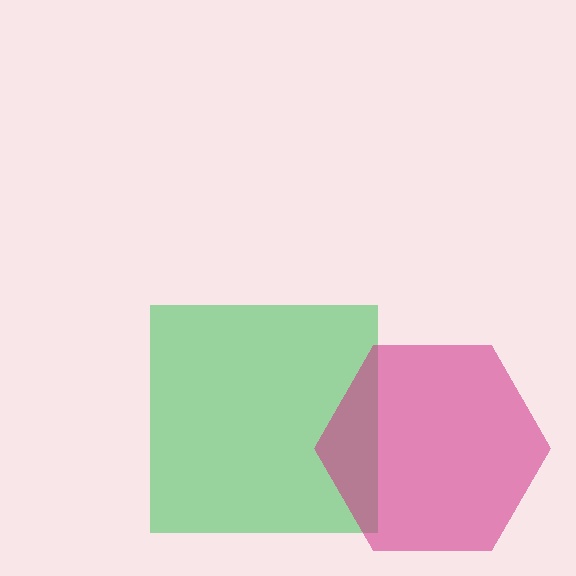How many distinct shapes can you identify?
There are 2 distinct shapes: a green square, a magenta hexagon.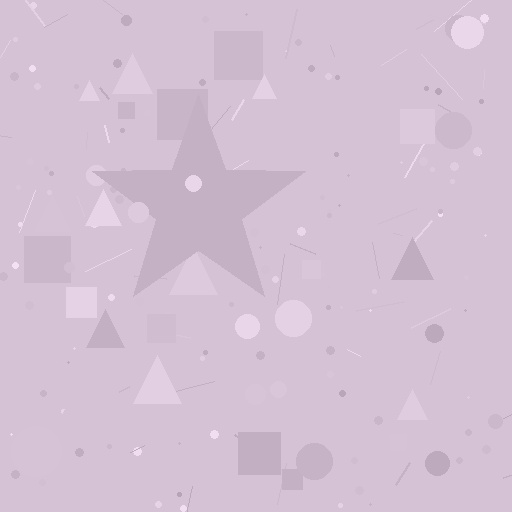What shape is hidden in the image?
A star is hidden in the image.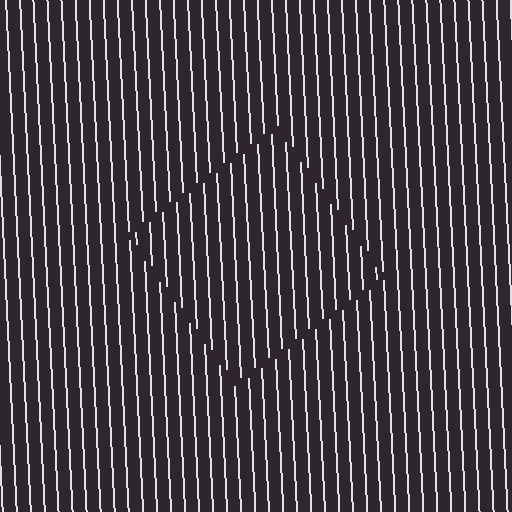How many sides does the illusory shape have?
4 sides — the line-ends trace a square.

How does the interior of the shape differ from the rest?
The interior of the shape contains the same grating, shifted by half a period — the contour is defined by the phase discontinuity where line-ends from the inner and outer gratings abut.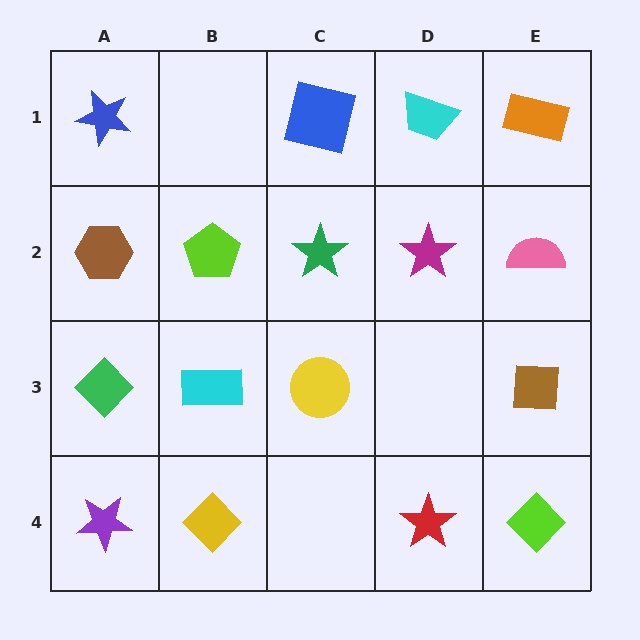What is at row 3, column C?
A yellow circle.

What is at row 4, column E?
A lime diamond.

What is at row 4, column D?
A red star.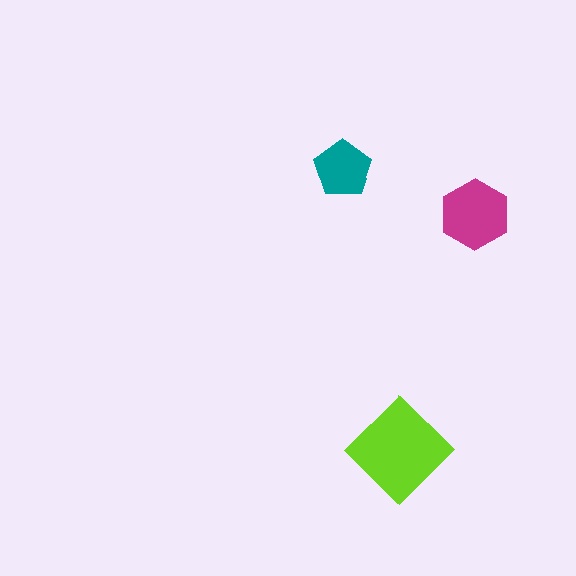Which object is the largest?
The lime diamond.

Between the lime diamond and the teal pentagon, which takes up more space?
The lime diamond.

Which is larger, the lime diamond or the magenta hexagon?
The lime diamond.